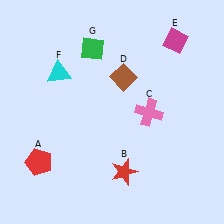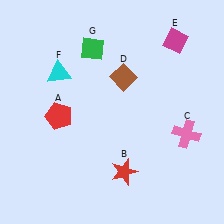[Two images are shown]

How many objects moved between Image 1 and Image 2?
2 objects moved between the two images.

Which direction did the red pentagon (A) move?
The red pentagon (A) moved up.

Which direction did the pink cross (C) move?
The pink cross (C) moved right.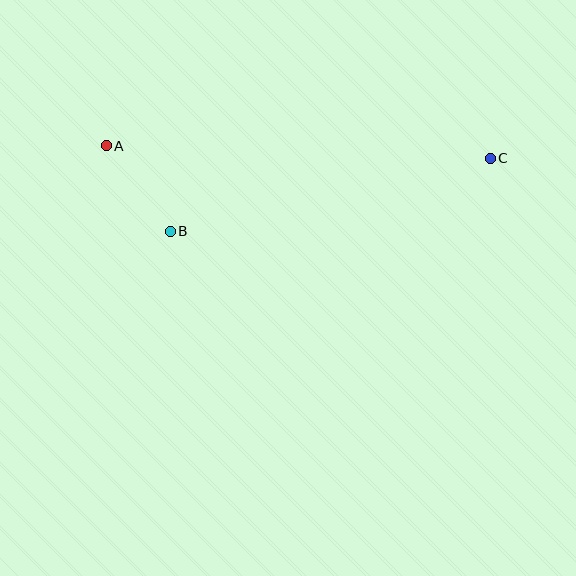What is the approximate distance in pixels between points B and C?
The distance between B and C is approximately 328 pixels.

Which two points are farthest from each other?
Points A and C are farthest from each other.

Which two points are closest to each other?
Points A and B are closest to each other.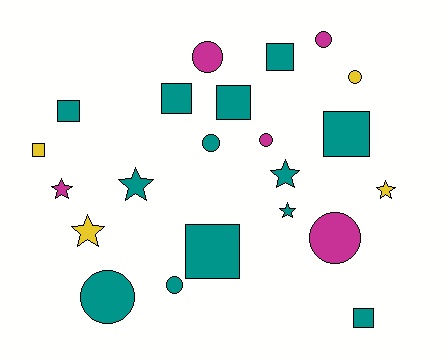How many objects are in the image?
There are 22 objects.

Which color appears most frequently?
Teal, with 13 objects.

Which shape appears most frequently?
Square, with 8 objects.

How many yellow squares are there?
There is 1 yellow square.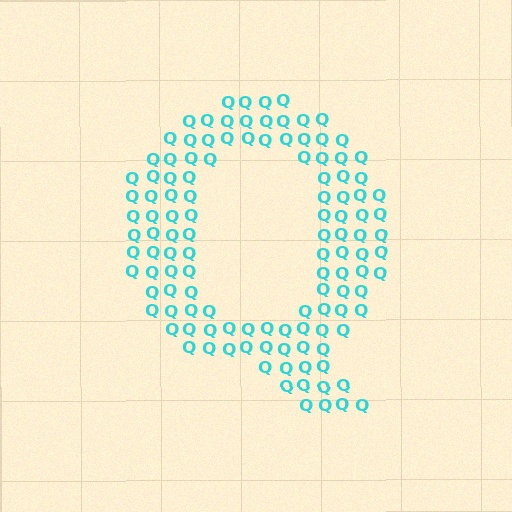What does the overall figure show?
The overall figure shows the letter Q.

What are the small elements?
The small elements are letter Q's.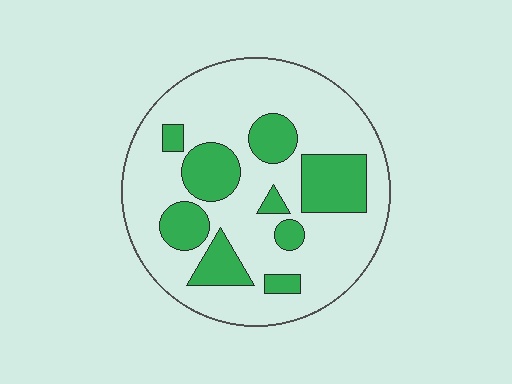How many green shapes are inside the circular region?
9.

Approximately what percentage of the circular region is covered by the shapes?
Approximately 25%.